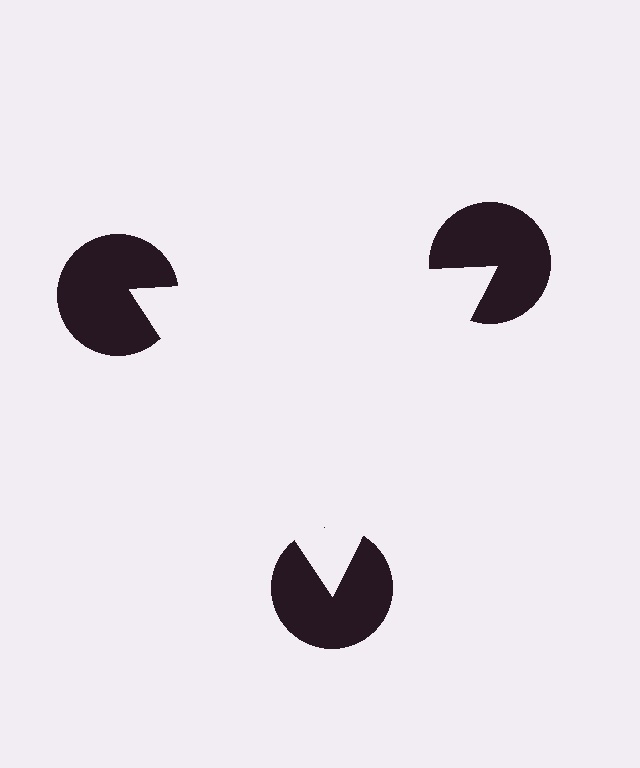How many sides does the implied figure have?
3 sides.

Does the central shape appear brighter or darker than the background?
It typically appears slightly brighter than the background, even though no actual brightness change is drawn.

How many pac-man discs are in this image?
There are 3 — one at each vertex of the illusory triangle.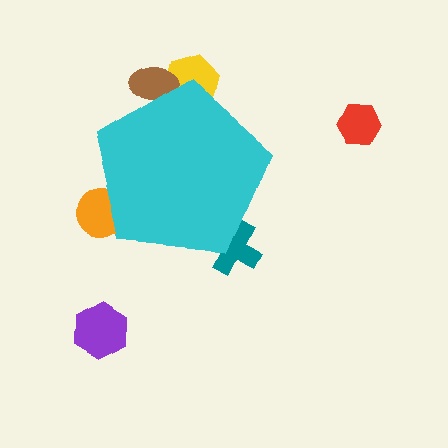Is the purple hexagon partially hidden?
No, the purple hexagon is fully visible.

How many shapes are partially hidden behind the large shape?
4 shapes are partially hidden.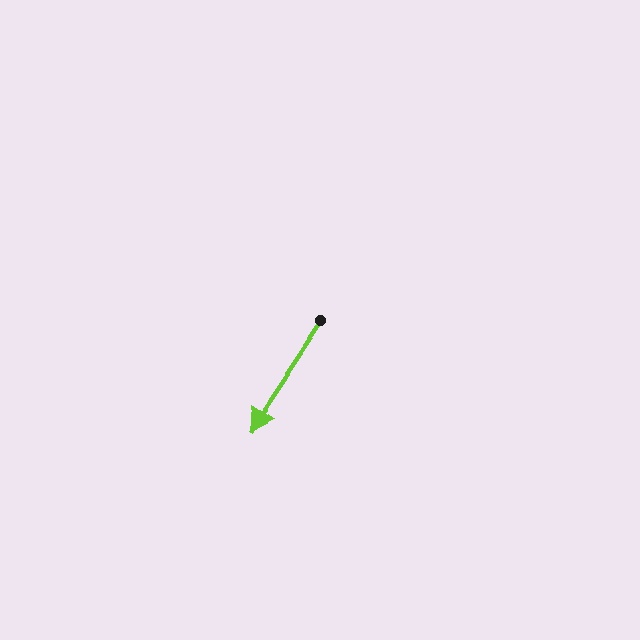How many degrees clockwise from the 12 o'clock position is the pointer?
Approximately 213 degrees.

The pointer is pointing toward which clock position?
Roughly 7 o'clock.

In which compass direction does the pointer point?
Southwest.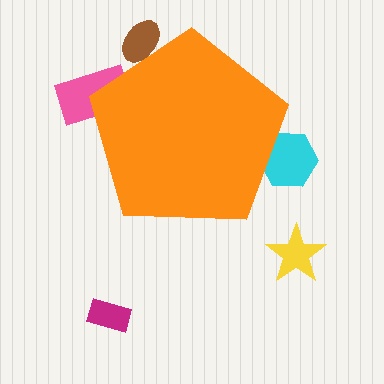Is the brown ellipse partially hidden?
Yes, the brown ellipse is partially hidden behind the orange pentagon.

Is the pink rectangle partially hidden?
Yes, the pink rectangle is partially hidden behind the orange pentagon.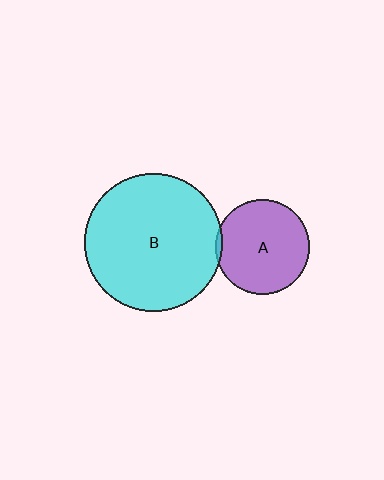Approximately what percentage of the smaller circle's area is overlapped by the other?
Approximately 5%.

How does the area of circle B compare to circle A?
Approximately 2.1 times.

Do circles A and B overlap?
Yes.